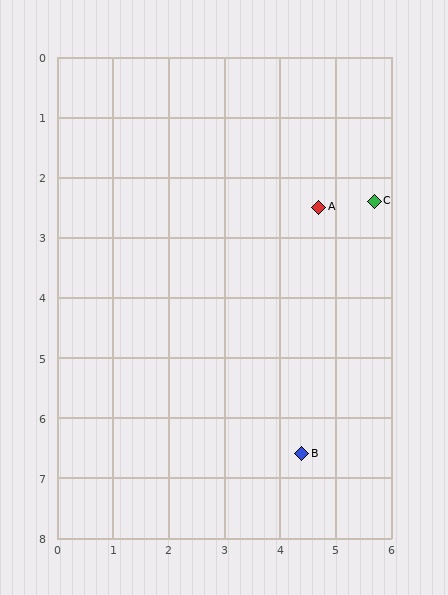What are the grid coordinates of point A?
Point A is at approximately (4.7, 2.5).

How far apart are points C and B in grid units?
Points C and B are about 4.4 grid units apart.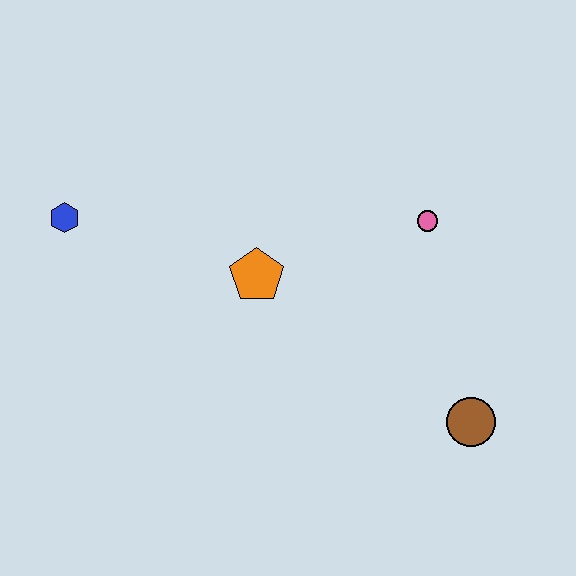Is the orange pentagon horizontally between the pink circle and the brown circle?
No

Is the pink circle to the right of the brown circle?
No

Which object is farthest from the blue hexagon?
The brown circle is farthest from the blue hexagon.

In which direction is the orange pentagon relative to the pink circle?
The orange pentagon is to the left of the pink circle.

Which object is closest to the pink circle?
The orange pentagon is closest to the pink circle.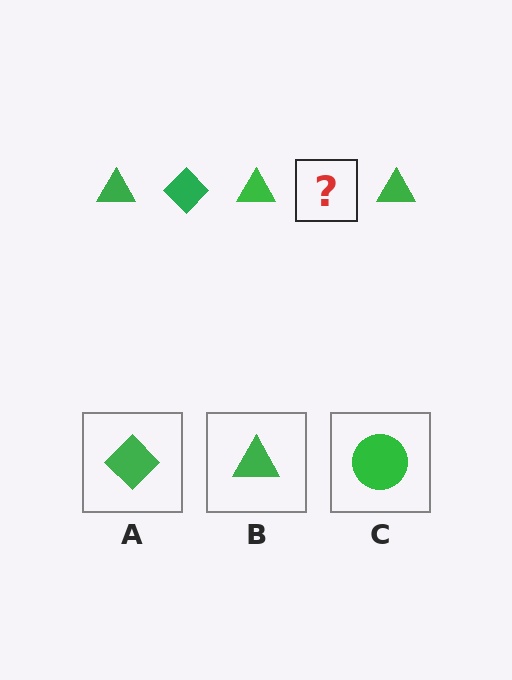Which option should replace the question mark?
Option A.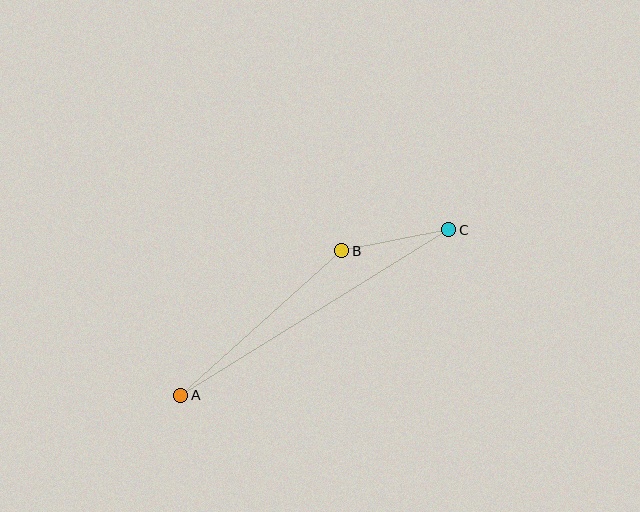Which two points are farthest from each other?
Points A and C are farthest from each other.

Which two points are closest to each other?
Points B and C are closest to each other.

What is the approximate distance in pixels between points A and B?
The distance between A and B is approximately 216 pixels.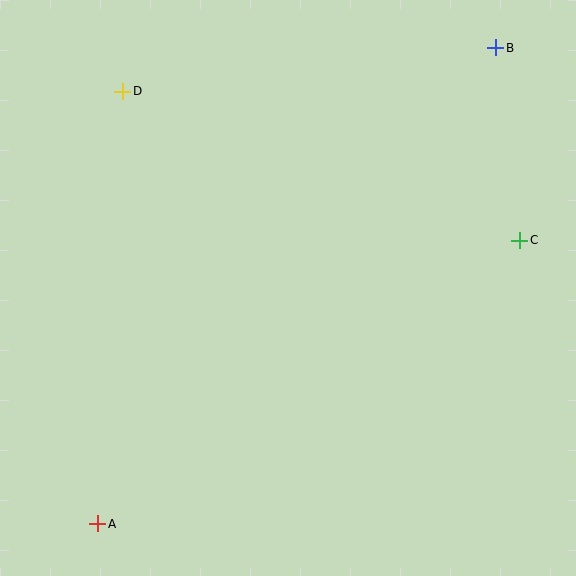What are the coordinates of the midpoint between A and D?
The midpoint between A and D is at (110, 307).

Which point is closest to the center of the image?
Point C at (520, 240) is closest to the center.